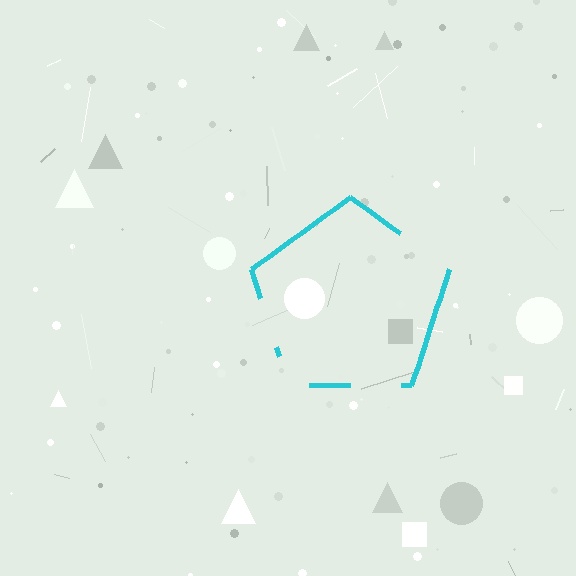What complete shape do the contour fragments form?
The contour fragments form a pentagon.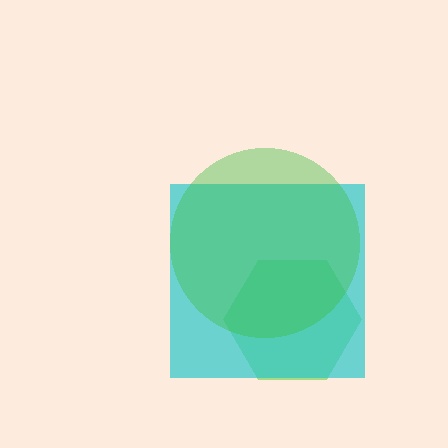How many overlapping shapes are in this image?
There are 3 overlapping shapes in the image.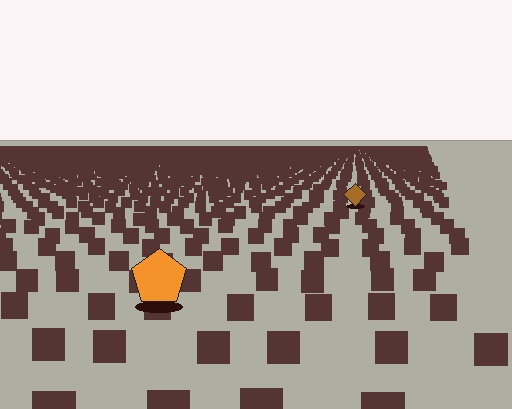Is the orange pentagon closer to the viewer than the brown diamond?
Yes. The orange pentagon is closer — you can tell from the texture gradient: the ground texture is coarser near it.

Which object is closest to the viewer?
The orange pentagon is closest. The texture marks near it are larger and more spread out.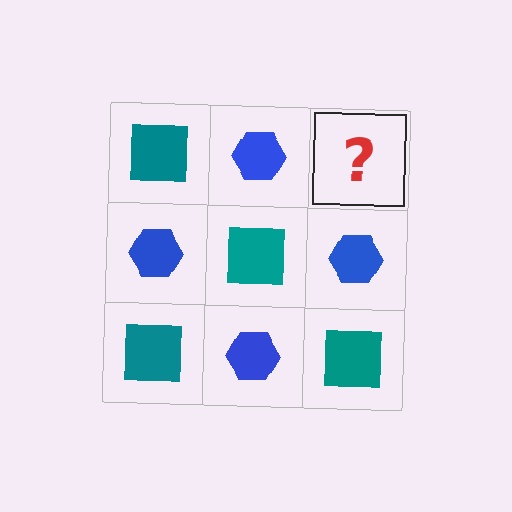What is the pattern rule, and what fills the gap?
The rule is that it alternates teal square and blue hexagon in a checkerboard pattern. The gap should be filled with a teal square.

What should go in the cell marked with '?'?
The missing cell should contain a teal square.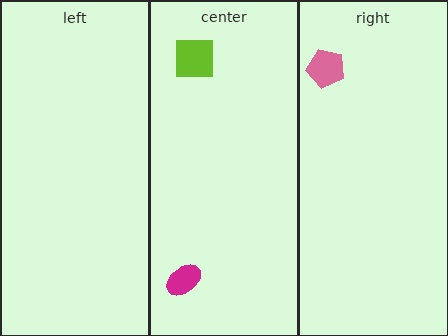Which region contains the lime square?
The center region.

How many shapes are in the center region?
2.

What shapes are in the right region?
The pink pentagon.